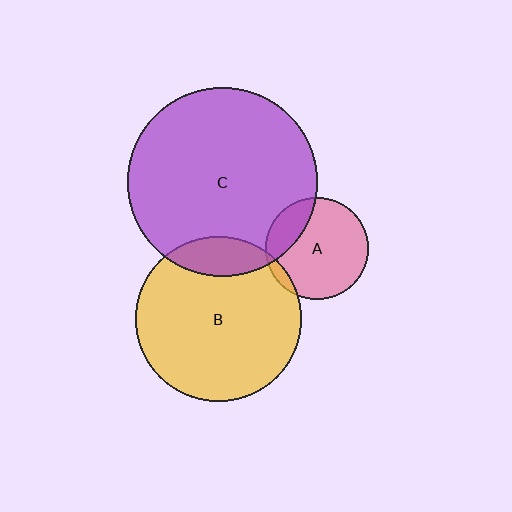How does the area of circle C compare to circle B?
Approximately 1.3 times.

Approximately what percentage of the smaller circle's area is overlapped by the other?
Approximately 15%.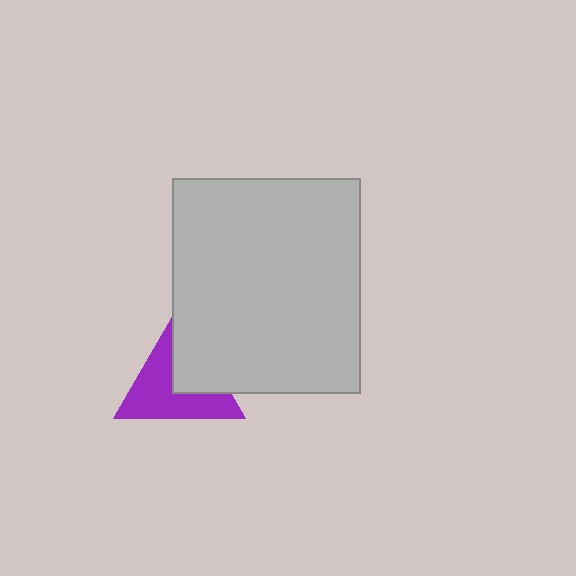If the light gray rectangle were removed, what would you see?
You would see the complete purple triangle.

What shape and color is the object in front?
The object in front is a light gray rectangle.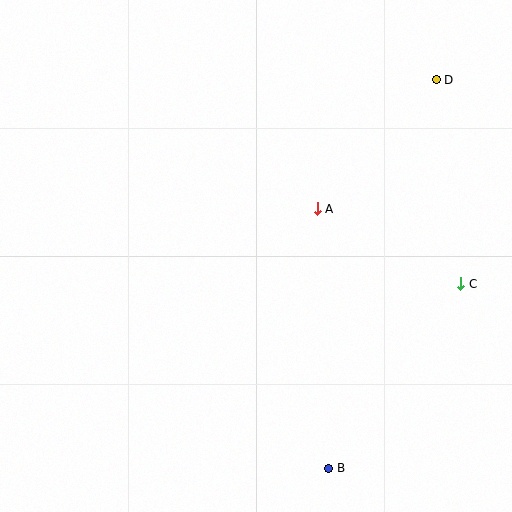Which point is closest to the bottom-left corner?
Point B is closest to the bottom-left corner.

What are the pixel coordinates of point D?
Point D is at (436, 80).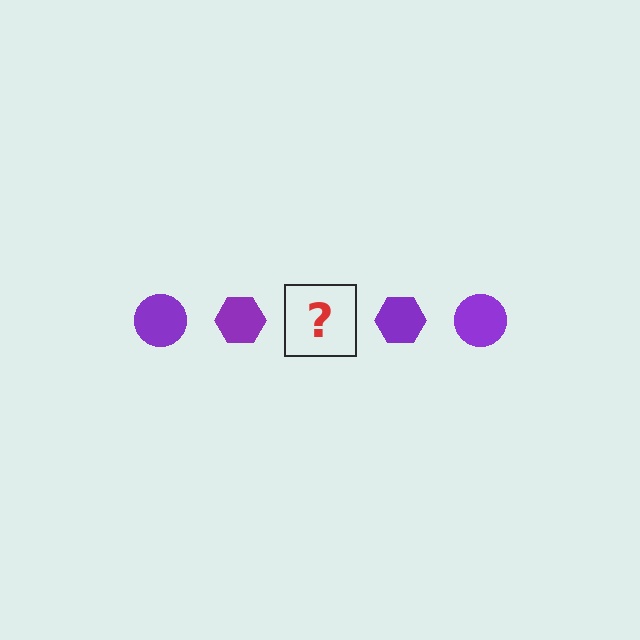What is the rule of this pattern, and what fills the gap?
The rule is that the pattern cycles through circle, hexagon shapes in purple. The gap should be filled with a purple circle.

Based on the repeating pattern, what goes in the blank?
The blank should be a purple circle.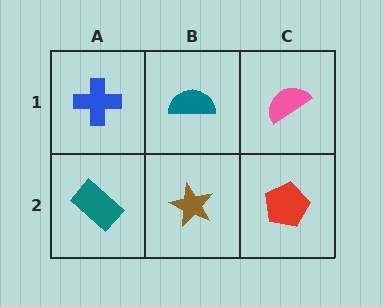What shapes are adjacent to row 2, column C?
A pink semicircle (row 1, column C), a brown star (row 2, column B).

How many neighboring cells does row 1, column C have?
2.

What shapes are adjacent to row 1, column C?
A red pentagon (row 2, column C), a teal semicircle (row 1, column B).